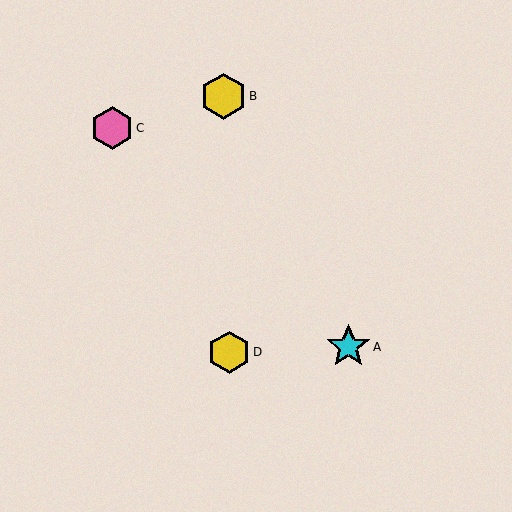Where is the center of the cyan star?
The center of the cyan star is at (348, 347).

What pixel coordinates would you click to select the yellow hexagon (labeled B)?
Click at (224, 96) to select the yellow hexagon B.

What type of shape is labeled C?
Shape C is a pink hexagon.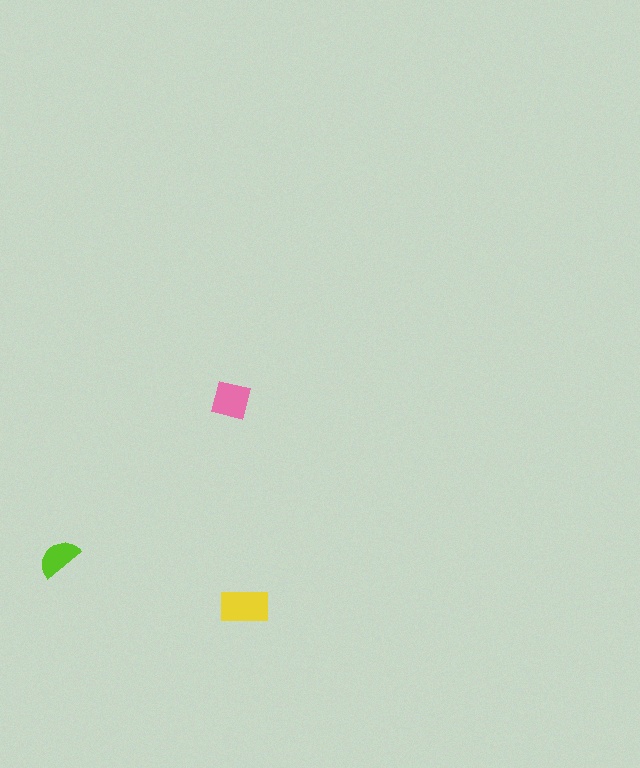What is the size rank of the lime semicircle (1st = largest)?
3rd.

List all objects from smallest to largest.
The lime semicircle, the pink square, the yellow rectangle.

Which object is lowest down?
The yellow rectangle is bottommost.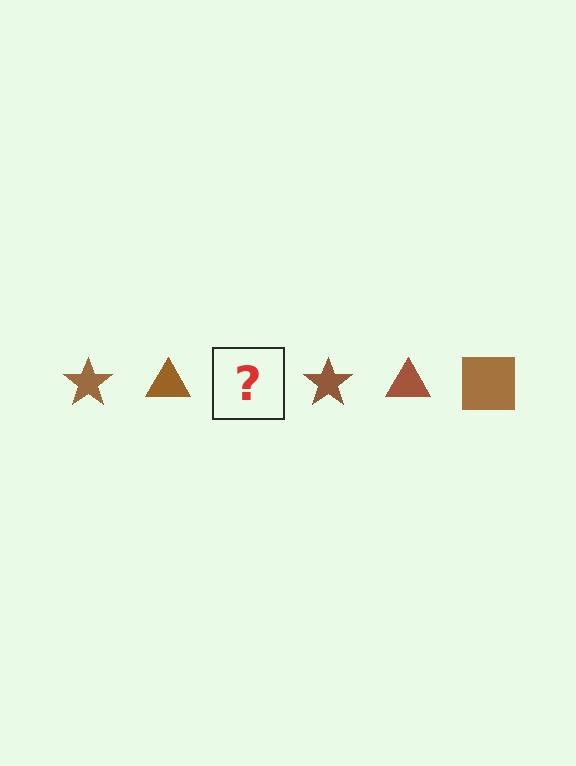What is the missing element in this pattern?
The missing element is a brown square.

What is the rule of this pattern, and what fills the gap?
The rule is that the pattern cycles through star, triangle, square shapes in brown. The gap should be filled with a brown square.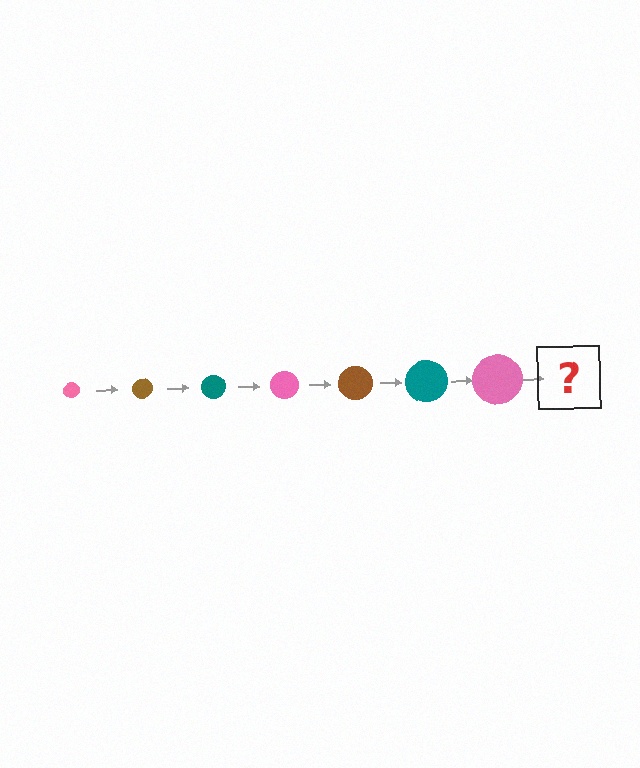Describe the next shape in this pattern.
It should be a brown circle, larger than the previous one.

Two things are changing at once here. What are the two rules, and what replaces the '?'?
The two rules are that the circle grows larger each step and the color cycles through pink, brown, and teal. The '?' should be a brown circle, larger than the previous one.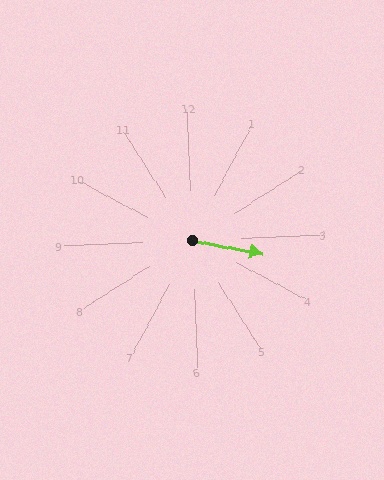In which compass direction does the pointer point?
East.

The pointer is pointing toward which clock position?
Roughly 3 o'clock.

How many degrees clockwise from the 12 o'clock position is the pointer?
Approximately 104 degrees.